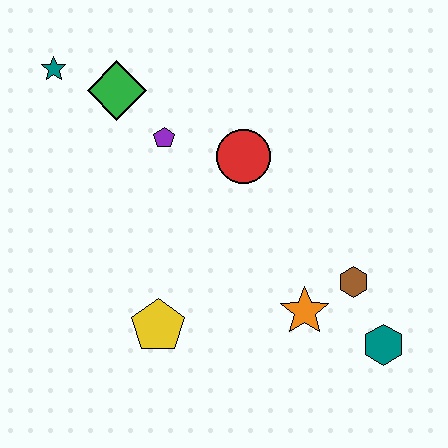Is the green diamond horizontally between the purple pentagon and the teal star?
Yes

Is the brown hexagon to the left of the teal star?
No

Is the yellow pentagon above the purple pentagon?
No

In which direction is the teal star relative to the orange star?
The teal star is to the left of the orange star.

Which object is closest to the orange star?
The brown hexagon is closest to the orange star.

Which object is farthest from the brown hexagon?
The teal star is farthest from the brown hexagon.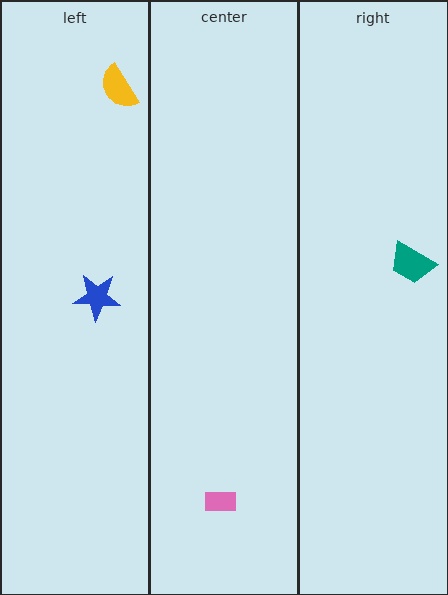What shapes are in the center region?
The pink rectangle.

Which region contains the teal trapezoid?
The right region.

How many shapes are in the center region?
1.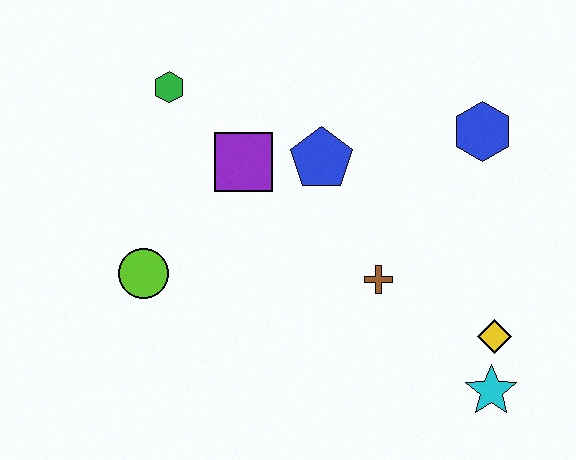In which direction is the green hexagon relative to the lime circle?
The green hexagon is above the lime circle.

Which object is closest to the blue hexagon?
The blue pentagon is closest to the blue hexagon.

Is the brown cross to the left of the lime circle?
No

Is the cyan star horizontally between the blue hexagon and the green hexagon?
No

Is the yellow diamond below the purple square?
Yes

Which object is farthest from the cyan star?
The green hexagon is farthest from the cyan star.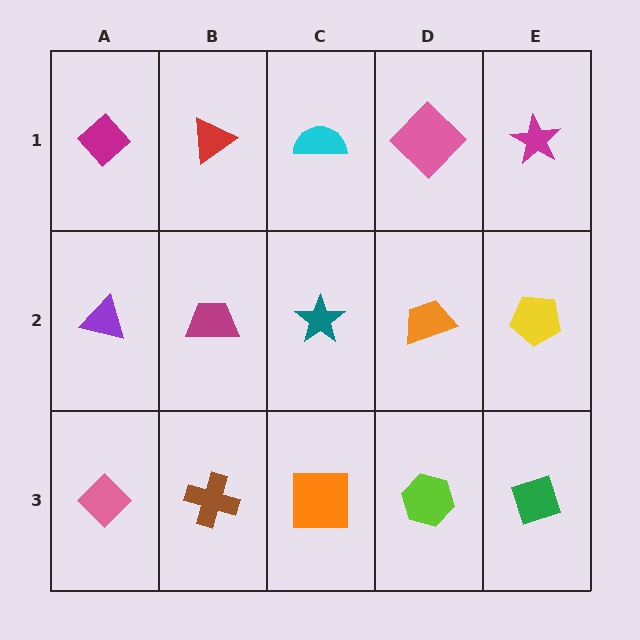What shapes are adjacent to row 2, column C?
A cyan semicircle (row 1, column C), an orange square (row 3, column C), a magenta trapezoid (row 2, column B), an orange trapezoid (row 2, column D).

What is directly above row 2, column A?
A magenta diamond.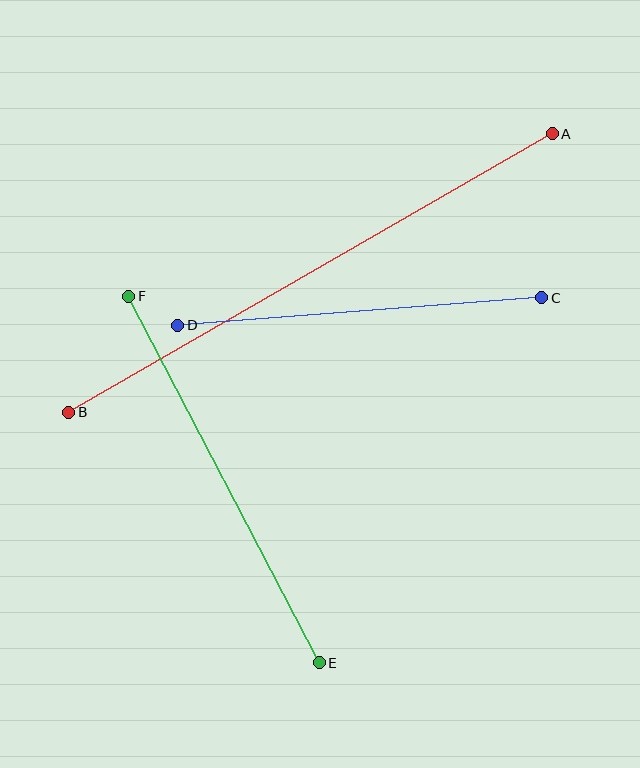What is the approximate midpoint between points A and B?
The midpoint is at approximately (311, 273) pixels.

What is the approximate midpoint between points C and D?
The midpoint is at approximately (360, 311) pixels.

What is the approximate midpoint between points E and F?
The midpoint is at approximately (224, 480) pixels.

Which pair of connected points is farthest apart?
Points A and B are farthest apart.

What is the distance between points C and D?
The distance is approximately 365 pixels.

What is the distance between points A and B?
The distance is approximately 558 pixels.